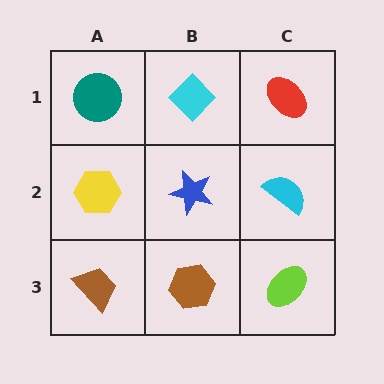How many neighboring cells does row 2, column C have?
3.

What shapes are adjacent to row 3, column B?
A blue star (row 2, column B), a brown trapezoid (row 3, column A), a lime ellipse (row 3, column C).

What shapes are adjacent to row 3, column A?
A yellow hexagon (row 2, column A), a brown hexagon (row 3, column B).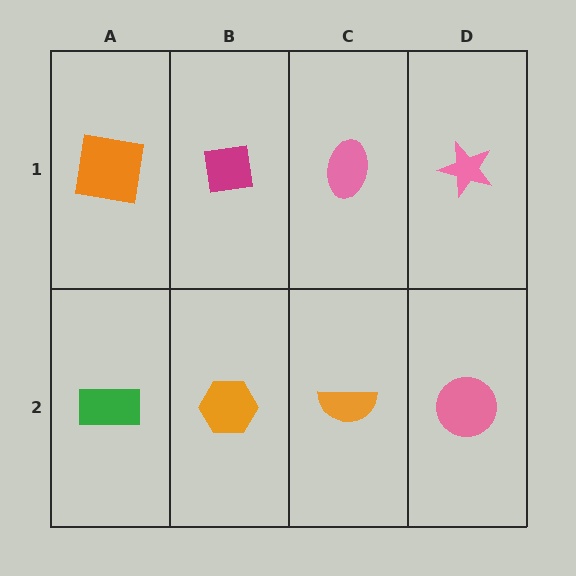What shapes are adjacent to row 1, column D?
A pink circle (row 2, column D), a pink ellipse (row 1, column C).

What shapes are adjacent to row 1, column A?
A green rectangle (row 2, column A), a magenta square (row 1, column B).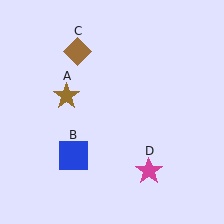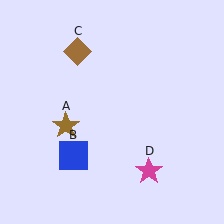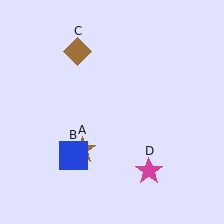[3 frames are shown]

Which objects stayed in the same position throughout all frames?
Blue square (object B) and brown diamond (object C) and magenta star (object D) remained stationary.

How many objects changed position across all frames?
1 object changed position: brown star (object A).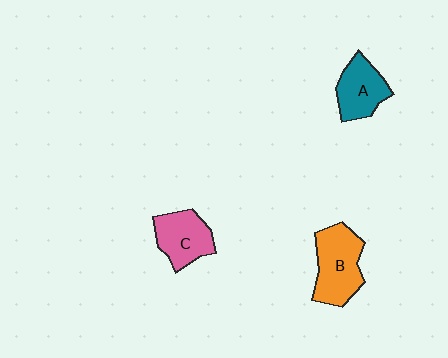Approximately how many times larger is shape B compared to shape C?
Approximately 1.3 times.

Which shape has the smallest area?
Shape A (teal).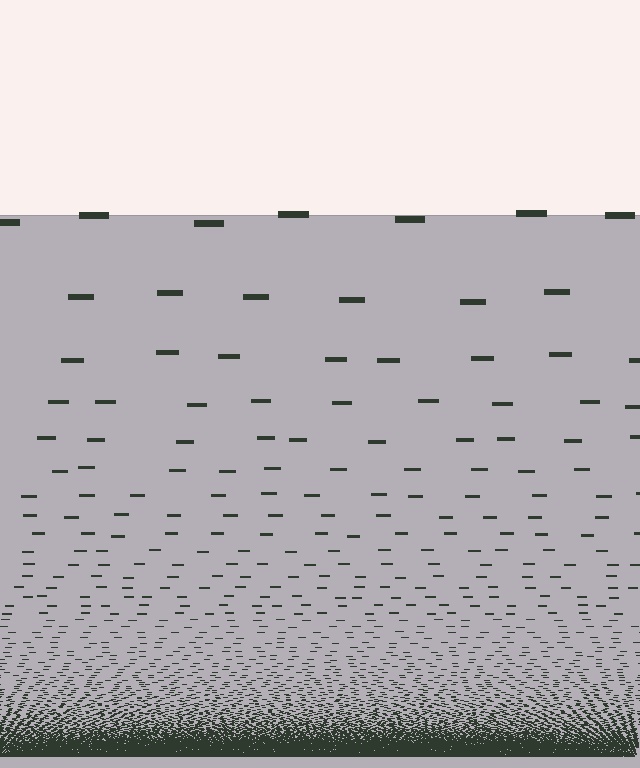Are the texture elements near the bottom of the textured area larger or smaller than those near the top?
Smaller. The gradient is inverted — elements near the bottom are smaller and denser.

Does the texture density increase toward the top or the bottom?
Density increases toward the bottom.